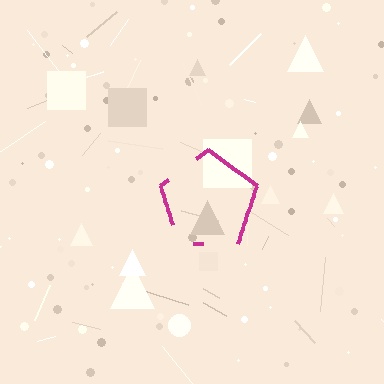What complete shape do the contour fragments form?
The contour fragments form a pentagon.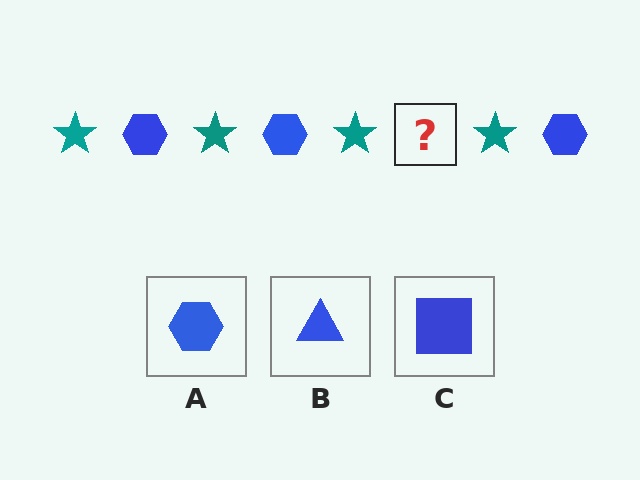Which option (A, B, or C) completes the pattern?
A.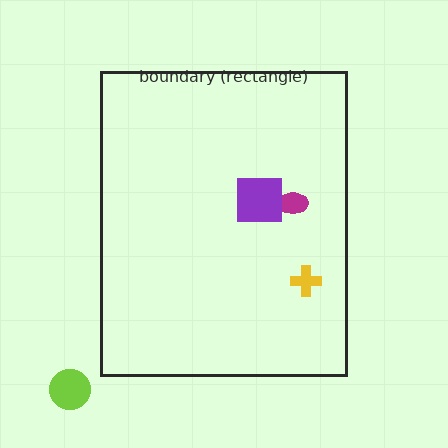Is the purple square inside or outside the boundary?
Inside.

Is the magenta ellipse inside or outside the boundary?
Inside.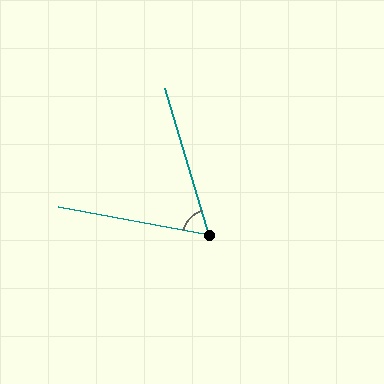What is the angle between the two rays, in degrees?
Approximately 63 degrees.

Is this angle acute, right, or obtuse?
It is acute.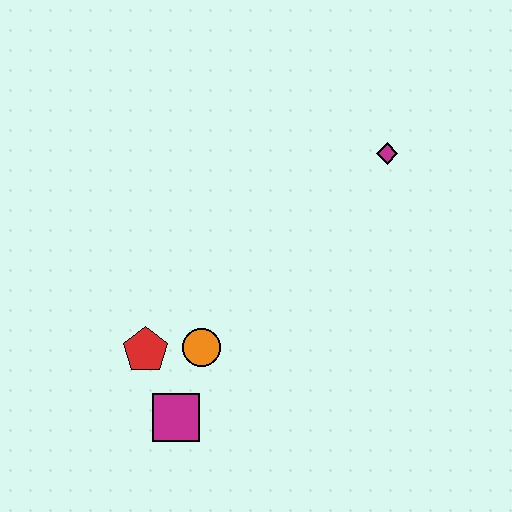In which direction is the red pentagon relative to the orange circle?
The red pentagon is to the left of the orange circle.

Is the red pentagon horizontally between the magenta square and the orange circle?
No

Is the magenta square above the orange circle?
No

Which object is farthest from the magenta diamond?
The magenta square is farthest from the magenta diamond.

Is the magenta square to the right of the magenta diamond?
No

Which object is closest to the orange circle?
The red pentagon is closest to the orange circle.